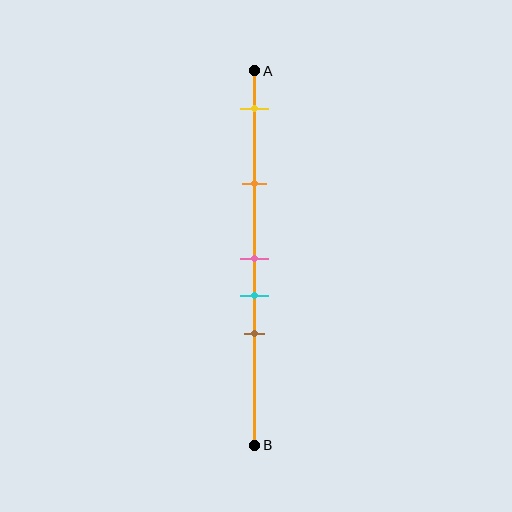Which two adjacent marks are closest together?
The pink and cyan marks are the closest adjacent pair.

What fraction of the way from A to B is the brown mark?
The brown mark is approximately 70% (0.7) of the way from A to B.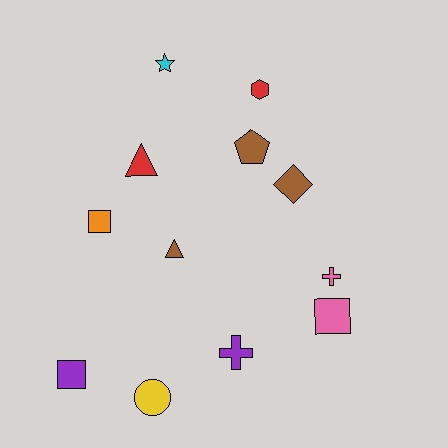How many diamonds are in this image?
There is 1 diamond.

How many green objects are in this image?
There are no green objects.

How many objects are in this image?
There are 12 objects.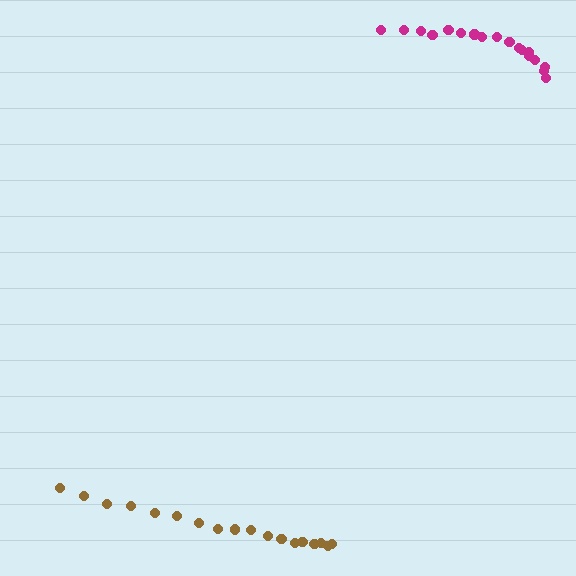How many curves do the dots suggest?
There are 2 distinct paths.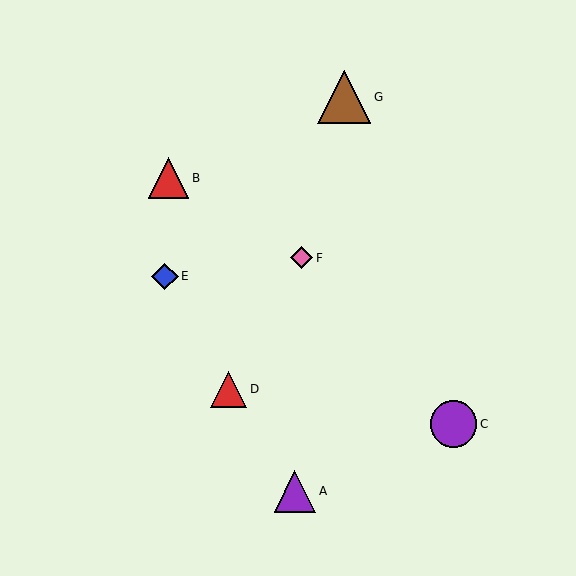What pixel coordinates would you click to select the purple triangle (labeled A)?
Click at (295, 492) to select the purple triangle A.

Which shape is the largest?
The brown triangle (labeled G) is the largest.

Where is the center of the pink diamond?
The center of the pink diamond is at (302, 258).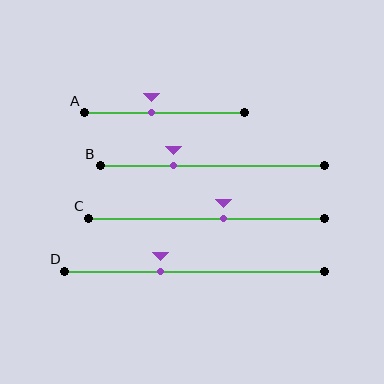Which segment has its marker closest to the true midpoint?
Segment C has its marker closest to the true midpoint.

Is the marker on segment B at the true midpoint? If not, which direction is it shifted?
No, the marker on segment B is shifted to the left by about 17% of the segment length.